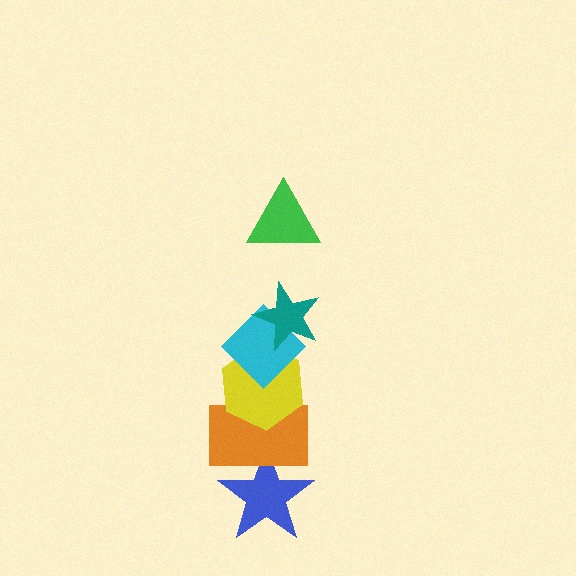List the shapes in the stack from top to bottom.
From top to bottom: the green triangle, the teal star, the cyan diamond, the yellow hexagon, the orange rectangle, the blue star.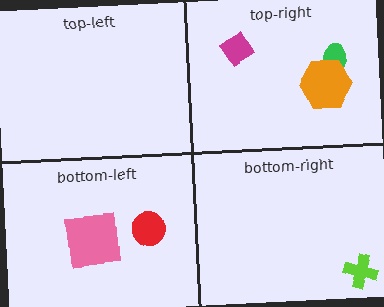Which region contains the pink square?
The bottom-left region.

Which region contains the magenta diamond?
The top-right region.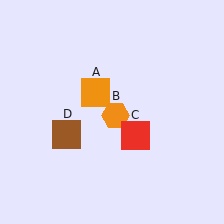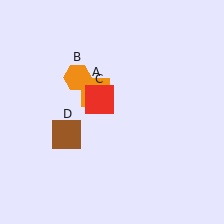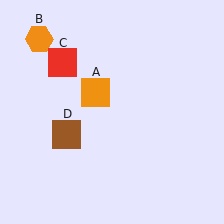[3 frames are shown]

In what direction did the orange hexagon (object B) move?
The orange hexagon (object B) moved up and to the left.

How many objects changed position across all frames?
2 objects changed position: orange hexagon (object B), red square (object C).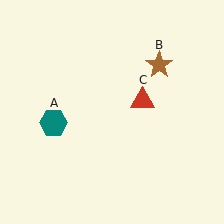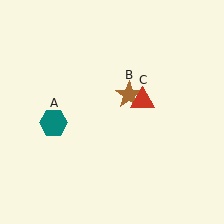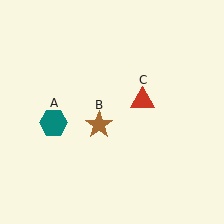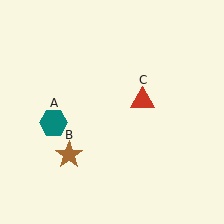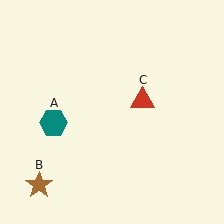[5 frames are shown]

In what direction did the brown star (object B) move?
The brown star (object B) moved down and to the left.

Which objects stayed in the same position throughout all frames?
Teal hexagon (object A) and red triangle (object C) remained stationary.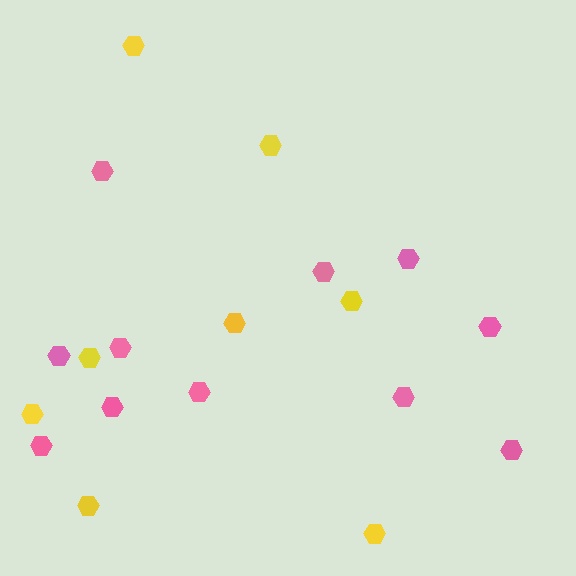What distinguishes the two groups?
There are 2 groups: one group of pink hexagons (11) and one group of yellow hexagons (8).